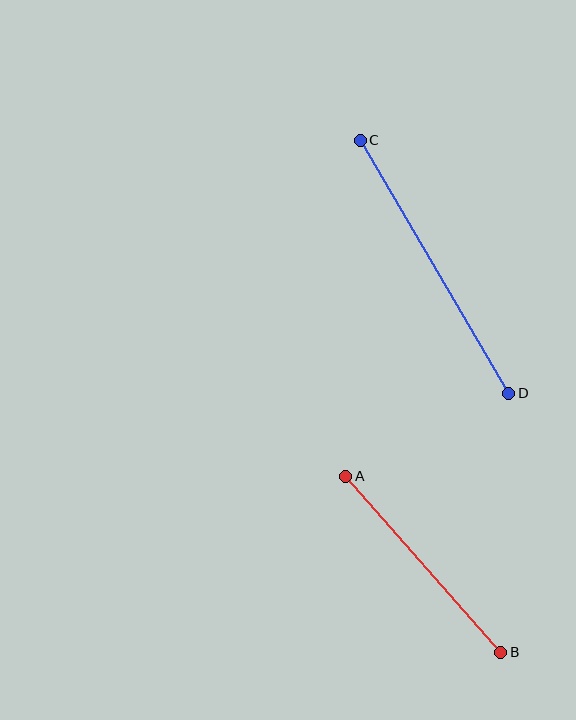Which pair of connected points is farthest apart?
Points C and D are farthest apart.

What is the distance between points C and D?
The distance is approximately 293 pixels.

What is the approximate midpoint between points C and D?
The midpoint is at approximately (435, 267) pixels.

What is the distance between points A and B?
The distance is approximately 235 pixels.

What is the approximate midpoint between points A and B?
The midpoint is at approximately (423, 564) pixels.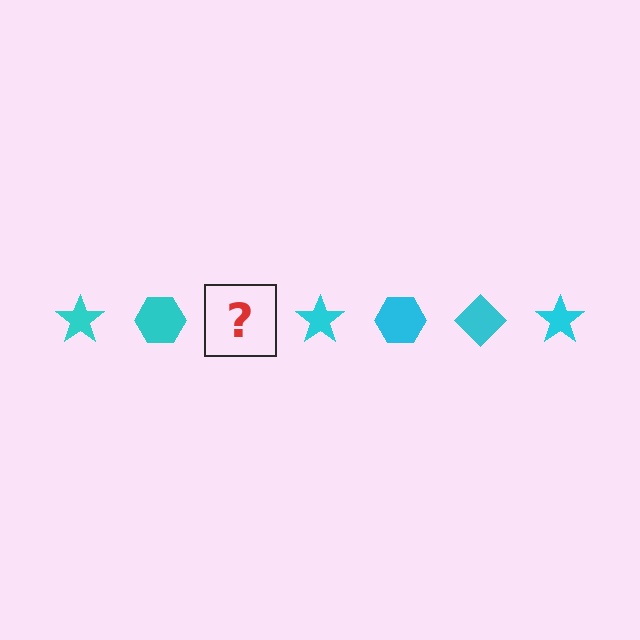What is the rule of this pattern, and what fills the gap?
The rule is that the pattern cycles through star, hexagon, diamond shapes in cyan. The gap should be filled with a cyan diamond.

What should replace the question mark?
The question mark should be replaced with a cyan diamond.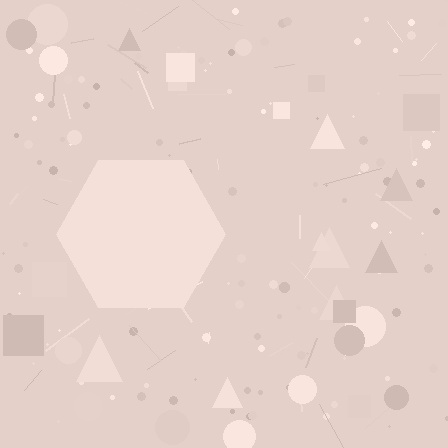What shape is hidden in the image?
A hexagon is hidden in the image.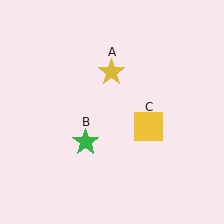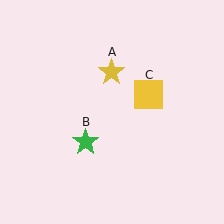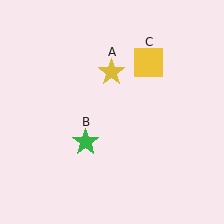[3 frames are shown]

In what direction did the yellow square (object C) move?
The yellow square (object C) moved up.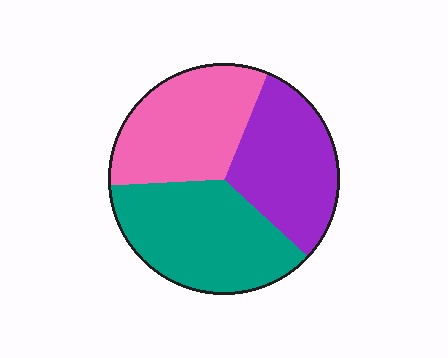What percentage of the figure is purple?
Purple covers around 30% of the figure.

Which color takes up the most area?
Teal, at roughly 35%.